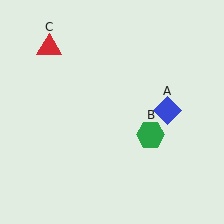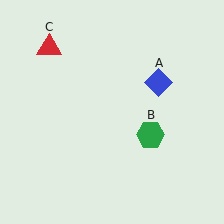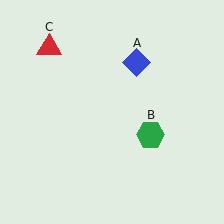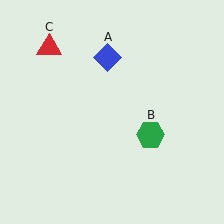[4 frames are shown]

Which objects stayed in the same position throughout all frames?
Green hexagon (object B) and red triangle (object C) remained stationary.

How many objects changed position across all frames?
1 object changed position: blue diamond (object A).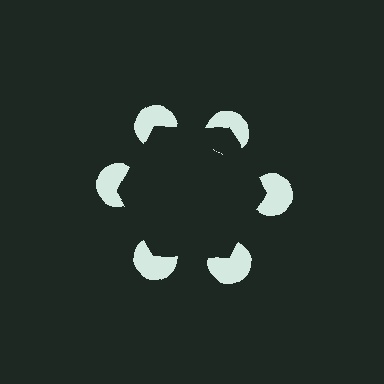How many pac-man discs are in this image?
There are 6 — one at each vertex of the illusory hexagon.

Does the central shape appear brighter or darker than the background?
It typically appears slightly darker than the background, even though no actual brightness change is drawn.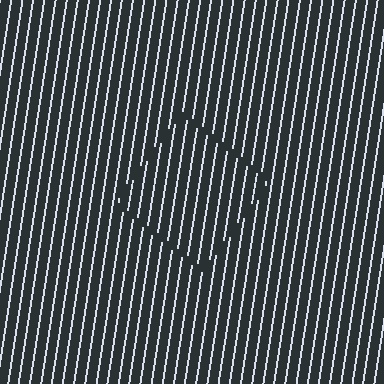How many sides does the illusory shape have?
4 sides — the line-ends trace a square.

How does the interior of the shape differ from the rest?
The interior of the shape contains the same grating, shifted by half a period — the contour is defined by the phase discontinuity where line-ends from the inner and outer gratings abut.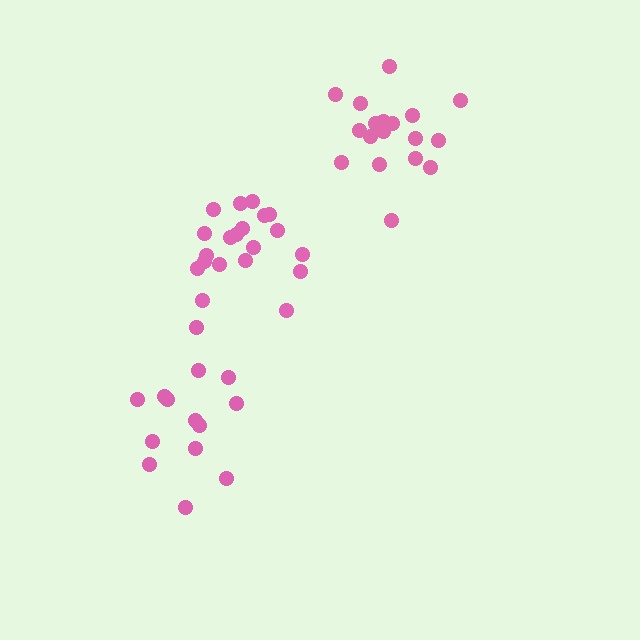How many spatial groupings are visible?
There are 3 spatial groupings.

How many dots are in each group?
Group 1: 20 dots, Group 2: 18 dots, Group 3: 14 dots (52 total).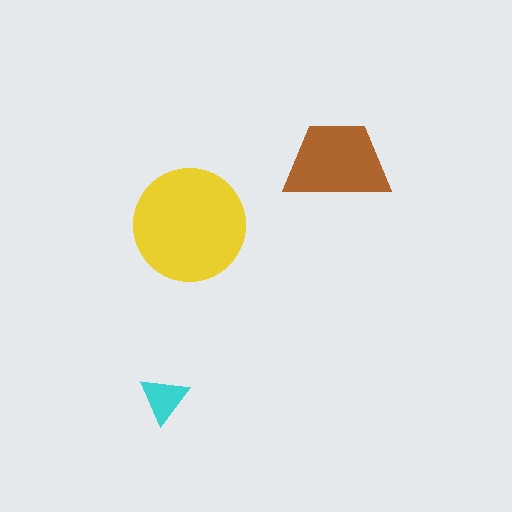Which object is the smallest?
The cyan triangle.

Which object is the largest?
The yellow circle.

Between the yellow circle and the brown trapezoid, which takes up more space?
The yellow circle.